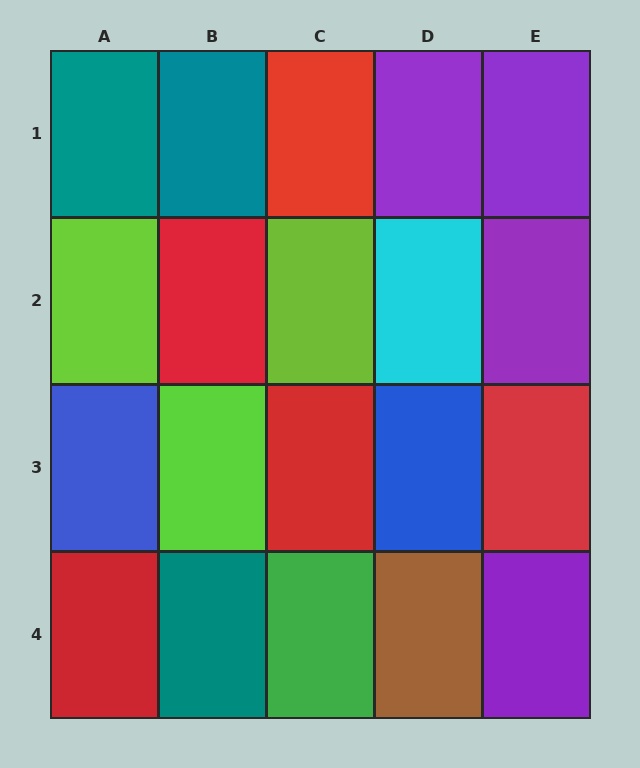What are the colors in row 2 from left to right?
Lime, red, lime, cyan, purple.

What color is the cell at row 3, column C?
Red.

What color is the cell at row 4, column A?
Red.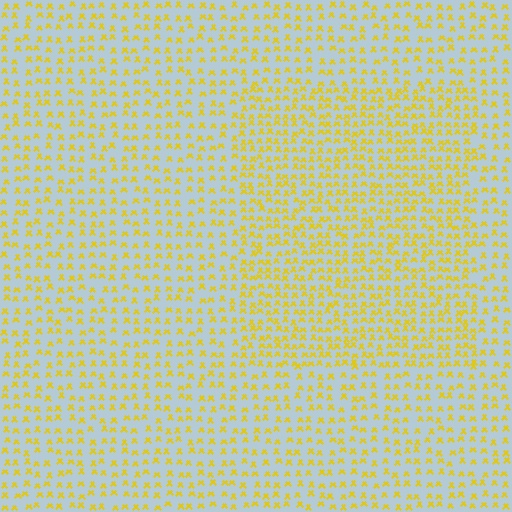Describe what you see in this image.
The image contains small yellow elements arranged at two different densities. A rectangle-shaped region is visible where the elements are more densely packed than the surrounding area.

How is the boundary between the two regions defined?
The boundary is defined by a change in element density (approximately 1.6x ratio). All elements are the same color, size, and shape.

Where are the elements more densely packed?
The elements are more densely packed inside the rectangle boundary.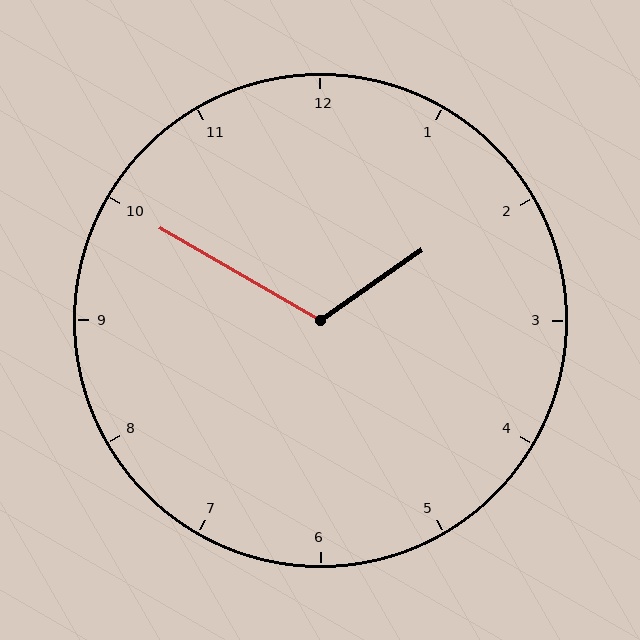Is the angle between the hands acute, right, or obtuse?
It is obtuse.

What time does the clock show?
1:50.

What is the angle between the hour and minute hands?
Approximately 115 degrees.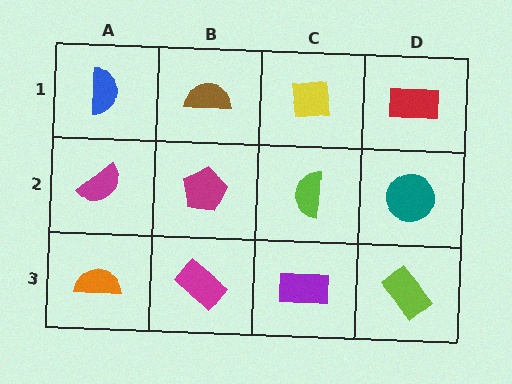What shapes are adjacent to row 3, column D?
A teal circle (row 2, column D), a purple rectangle (row 3, column C).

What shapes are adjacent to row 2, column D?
A red rectangle (row 1, column D), a lime rectangle (row 3, column D), a lime semicircle (row 2, column C).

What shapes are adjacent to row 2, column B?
A brown semicircle (row 1, column B), a magenta rectangle (row 3, column B), a magenta semicircle (row 2, column A), a lime semicircle (row 2, column C).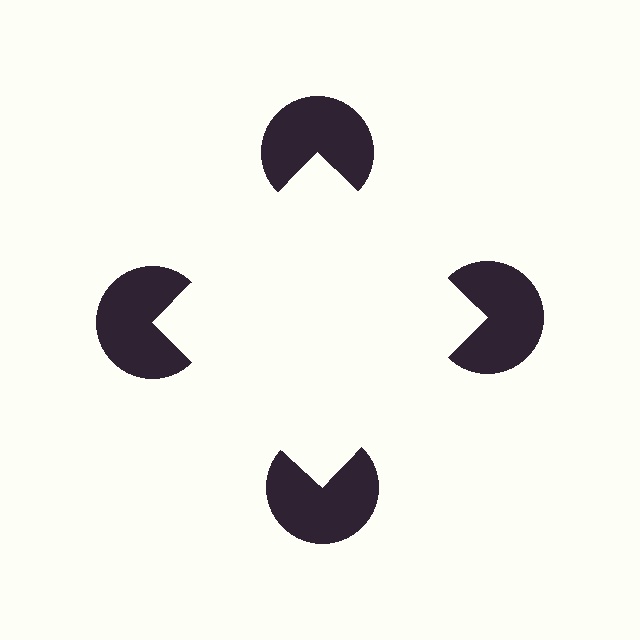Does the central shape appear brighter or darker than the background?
It typically appears slightly brighter than the background, even though no actual brightness change is drawn.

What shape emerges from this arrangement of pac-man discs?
An illusory square — its edges are inferred from the aligned wedge cuts in the pac-man discs, not physically drawn.